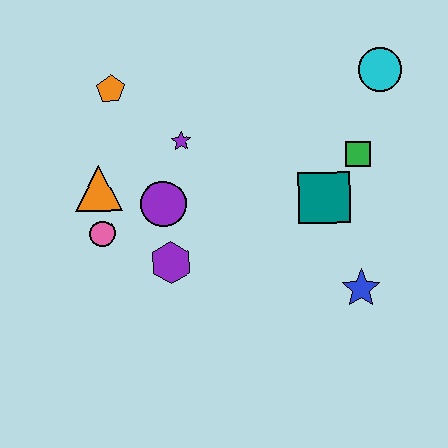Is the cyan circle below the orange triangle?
No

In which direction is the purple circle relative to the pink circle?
The purple circle is to the right of the pink circle.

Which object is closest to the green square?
The teal square is closest to the green square.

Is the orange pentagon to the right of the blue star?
No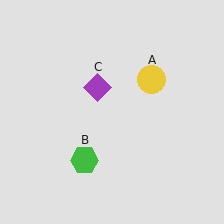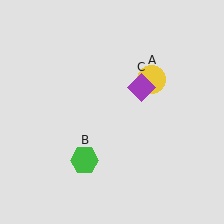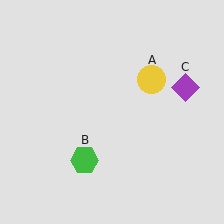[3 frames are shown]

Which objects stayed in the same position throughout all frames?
Yellow circle (object A) and green hexagon (object B) remained stationary.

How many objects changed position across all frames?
1 object changed position: purple diamond (object C).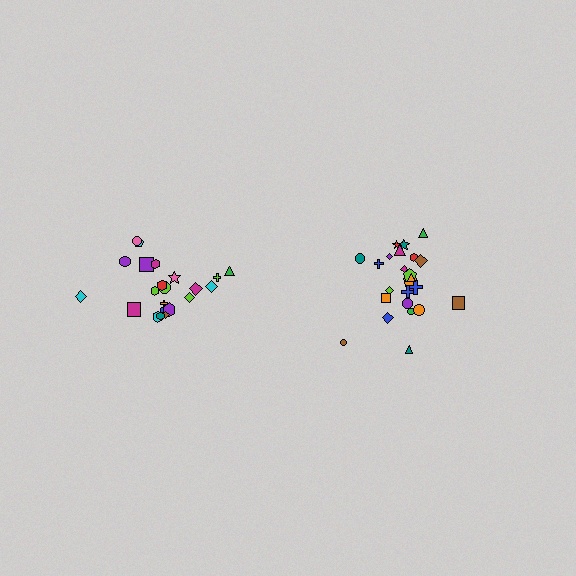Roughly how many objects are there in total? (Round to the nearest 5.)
Roughly 45 objects in total.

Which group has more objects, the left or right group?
The right group.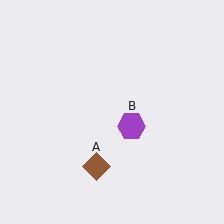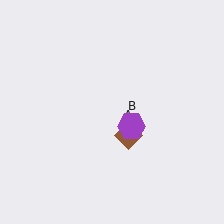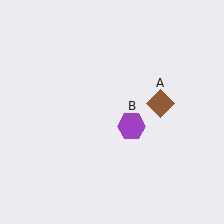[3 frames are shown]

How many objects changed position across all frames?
1 object changed position: brown diamond (object A).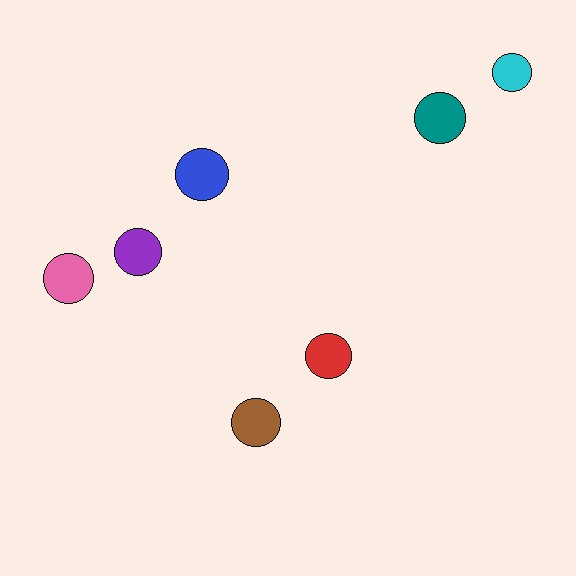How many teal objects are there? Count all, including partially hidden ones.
There is 1 teal object.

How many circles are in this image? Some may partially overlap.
There are 7 circles.